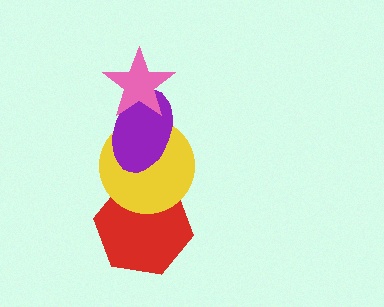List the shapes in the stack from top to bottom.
From top to bottom: the pink star, the purple ellipse, the yellow circle, the red hexagon.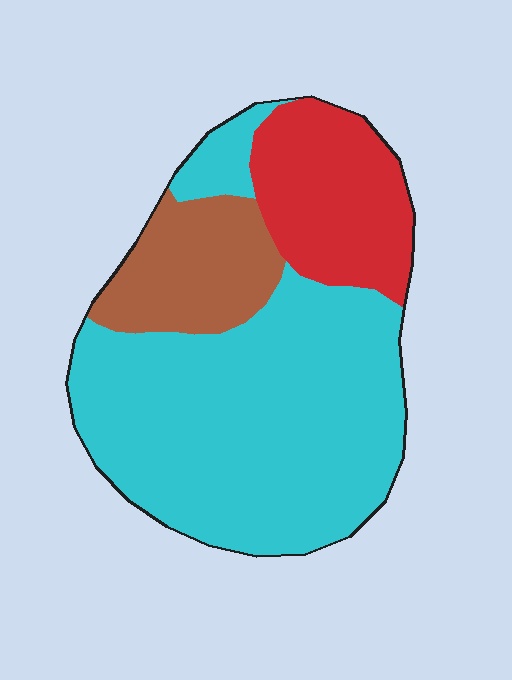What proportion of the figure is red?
Red covers around 20% of the figure.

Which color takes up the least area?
Brown, at roughly 15%.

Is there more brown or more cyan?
Cyan.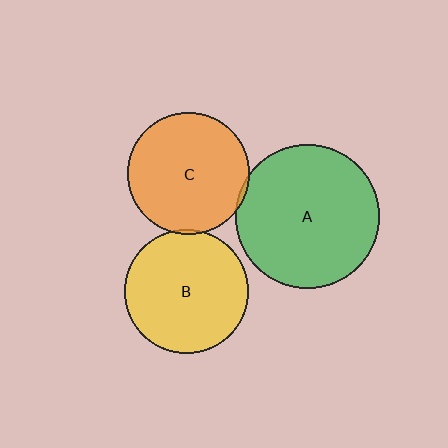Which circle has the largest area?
Circle A (green).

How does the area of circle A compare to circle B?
Approximately 1.4 times.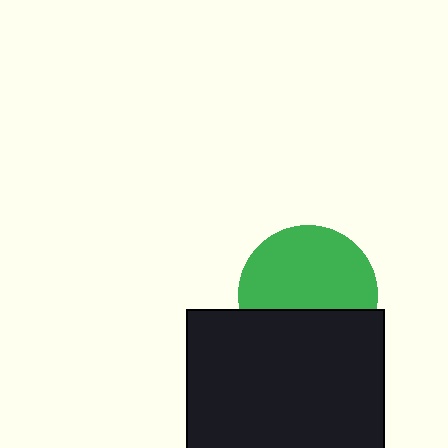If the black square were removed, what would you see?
You would see the complete green circle.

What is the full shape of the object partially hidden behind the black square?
The partially hidden object is a green circle.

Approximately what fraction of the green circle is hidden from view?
Roughly 37% of the green circle is hidden behind the black square.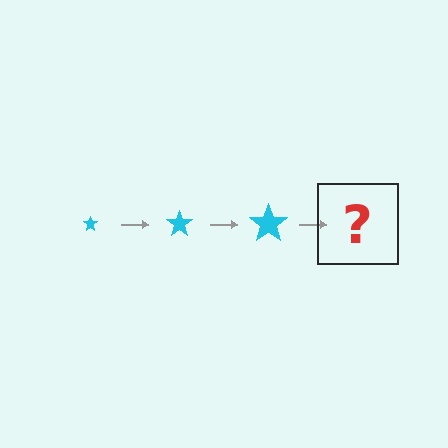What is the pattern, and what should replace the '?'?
The pattern is that the star gets progressively larger each step. The '?' should be a cyan star, larger than the previous one.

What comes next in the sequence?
The next element should be a cyan star, larger than the previous one.